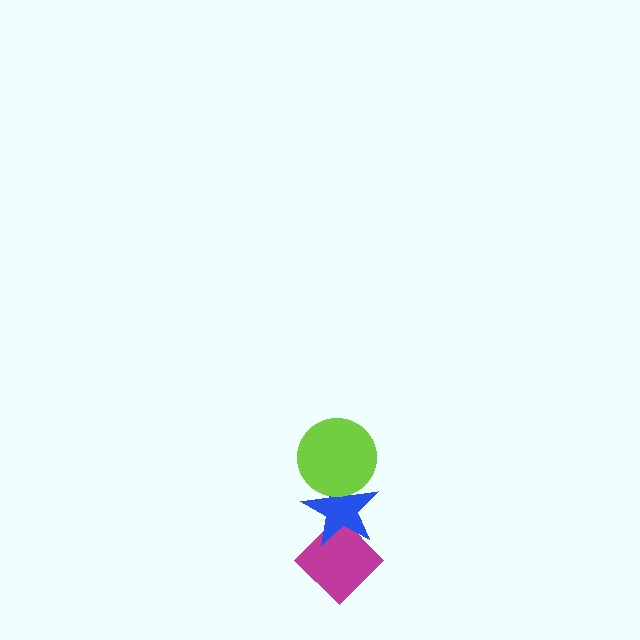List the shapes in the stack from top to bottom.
From top to bottom: the lime circle, the blue star, the magenta diamond.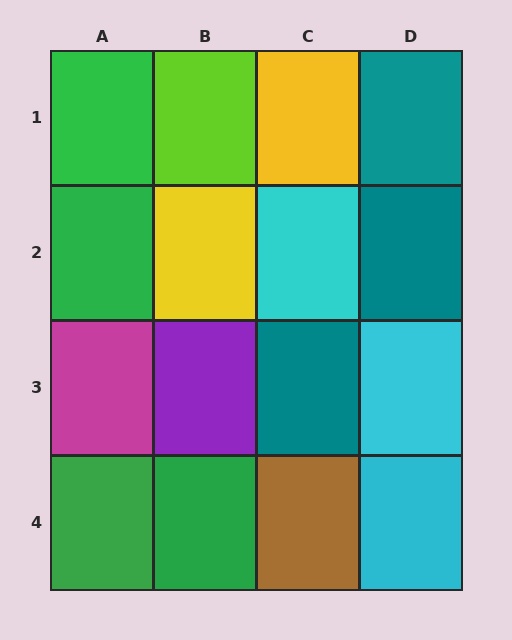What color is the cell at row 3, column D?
Cyan.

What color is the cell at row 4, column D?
Cyan.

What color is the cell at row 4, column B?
Green.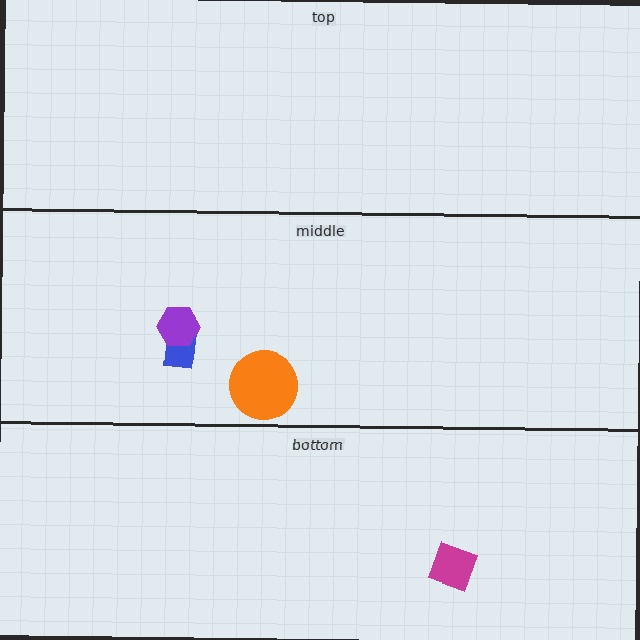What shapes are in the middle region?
The orange circle, the blue rectangle, the purple hexagon.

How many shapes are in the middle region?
3.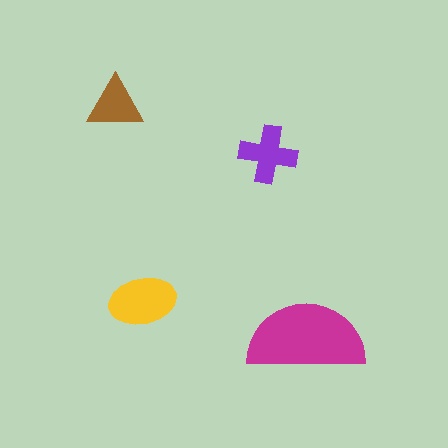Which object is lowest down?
The magenta semicircle is bottommost.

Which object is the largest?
The magenta semicircle.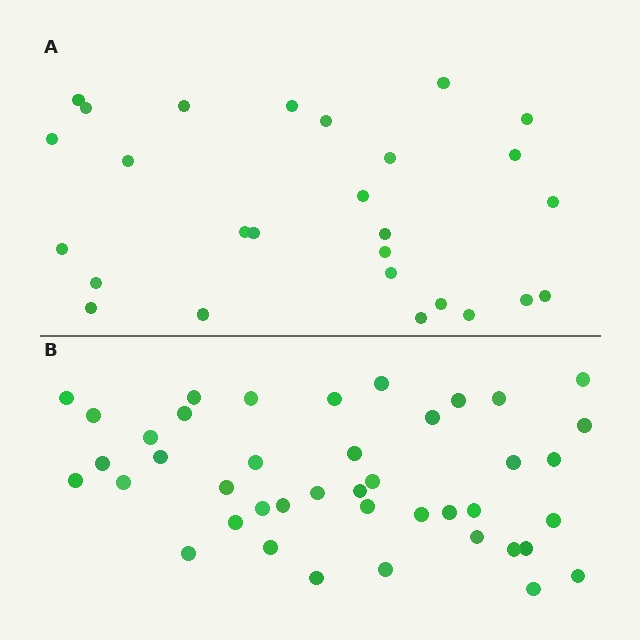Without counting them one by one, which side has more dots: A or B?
Region B (the bottom region) has more dots.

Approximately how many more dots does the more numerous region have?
Region B has approximately 15 more dots than region A.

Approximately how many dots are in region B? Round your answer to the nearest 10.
About 40 dots. (The exact count is 42, which rounds to 40.)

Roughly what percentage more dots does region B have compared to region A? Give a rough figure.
About 55% more.